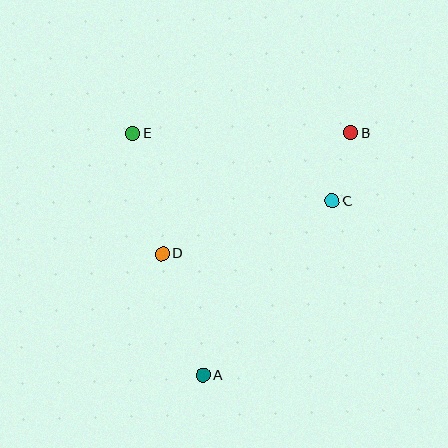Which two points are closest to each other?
Points B and C are closest to each other.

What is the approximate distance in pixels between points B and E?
The distance between B and E is approximately 218 pixels.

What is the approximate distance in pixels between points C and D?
The distance between C and D is approximately 178 pixels.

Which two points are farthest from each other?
Points A and B are farthest from each other.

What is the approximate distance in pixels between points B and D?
The distance between B and D is approximately 224 pixels.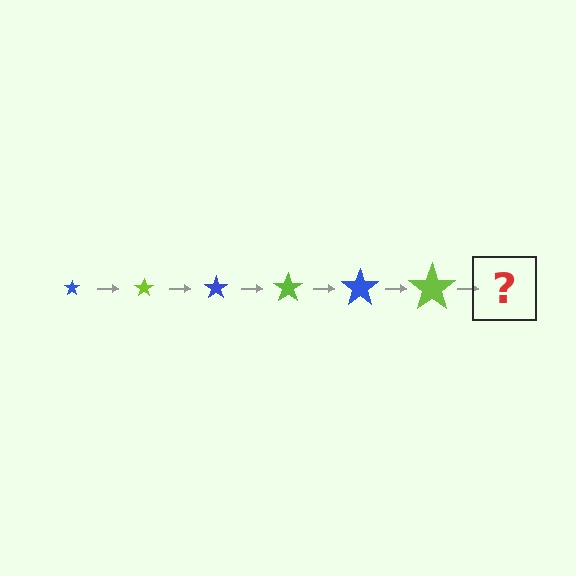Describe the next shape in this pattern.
It should be a blue star, larger than the previous one.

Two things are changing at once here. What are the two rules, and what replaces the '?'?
The two rules are that the star grows larger each step and the color cycles through blue and lime. The '?' should be a blue star, larger than the previous one.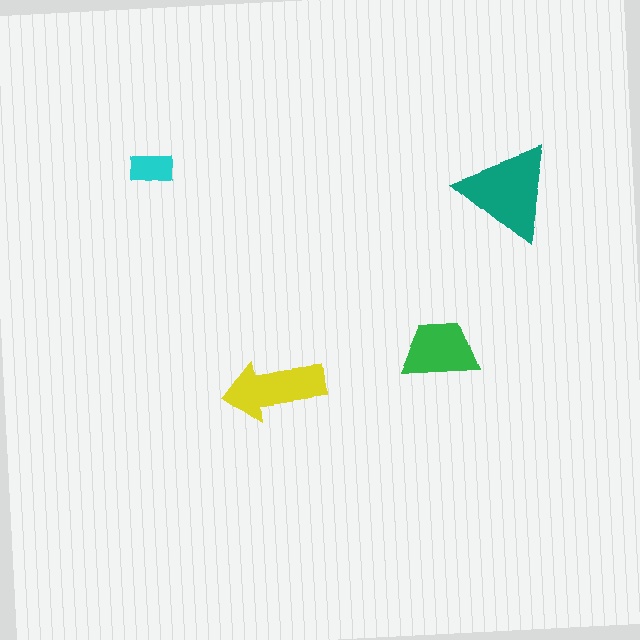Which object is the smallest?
The cyan rectangle.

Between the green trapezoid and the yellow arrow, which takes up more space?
The yellow arrow.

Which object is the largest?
The teal triangle.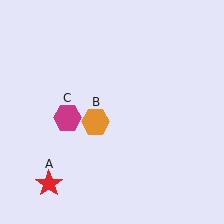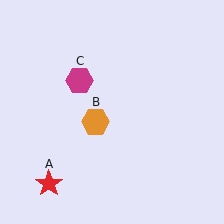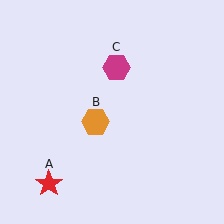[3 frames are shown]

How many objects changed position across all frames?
1 object changed position: magenta hexagon (object C).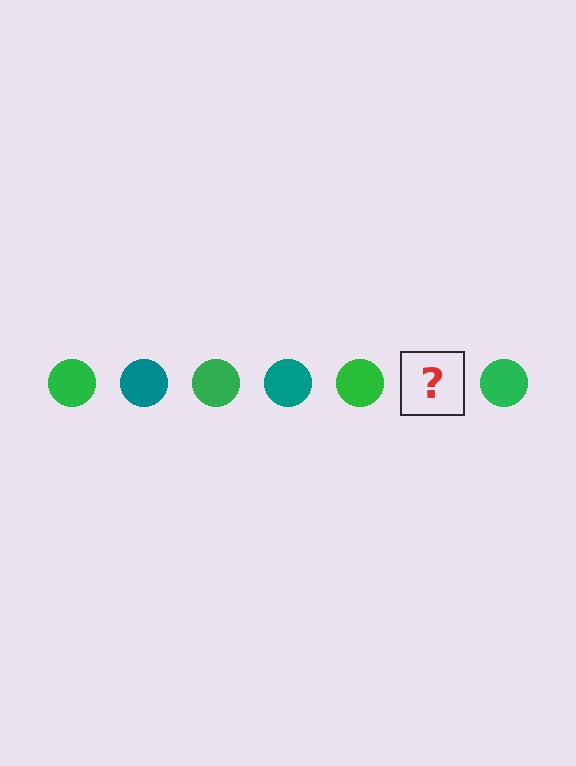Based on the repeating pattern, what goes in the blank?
The blank should be a teal circle.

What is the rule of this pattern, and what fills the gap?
The rule is that the pattern cycles through green, teal circles. The gap should be filled with a teal circle.